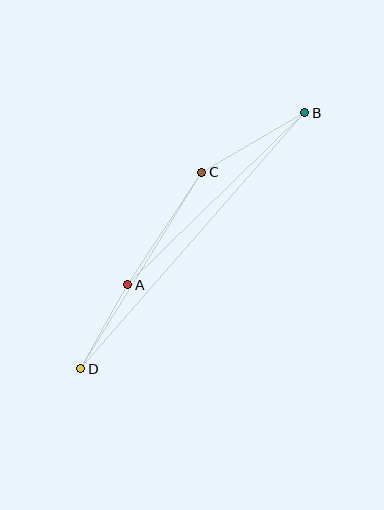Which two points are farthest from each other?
Points B and D are farthest from each other.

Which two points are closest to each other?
Points A and D are closest to each other.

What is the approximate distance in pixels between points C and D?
The distance between C and D is approximately 231 pixels.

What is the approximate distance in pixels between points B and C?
The distance between B and C is approximately 119 pixels.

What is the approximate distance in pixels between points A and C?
The distance between A and C is approximately 135 pixels.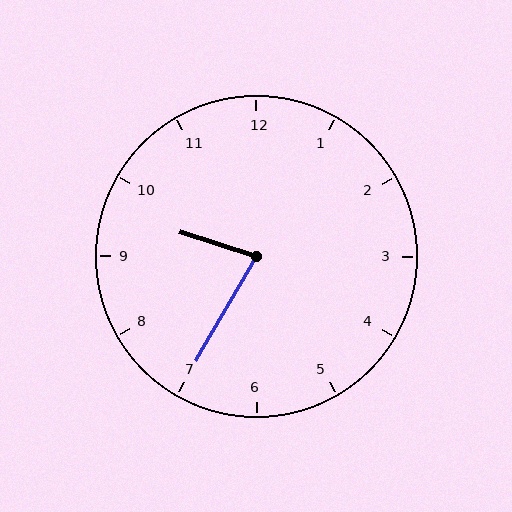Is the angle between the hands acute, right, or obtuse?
It is acute.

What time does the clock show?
9:35.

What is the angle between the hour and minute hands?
Approximately 78 degrees.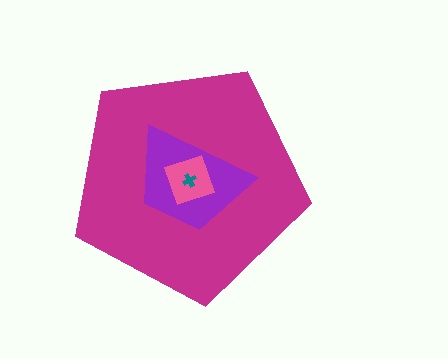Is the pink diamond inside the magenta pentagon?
Yes.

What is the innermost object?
The teal cross.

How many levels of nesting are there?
4.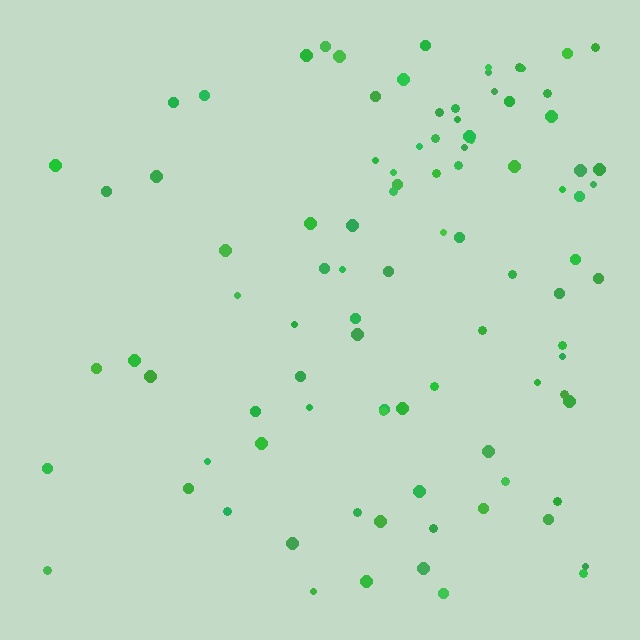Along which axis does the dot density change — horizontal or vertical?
Horizontal.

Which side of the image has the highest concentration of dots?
The right.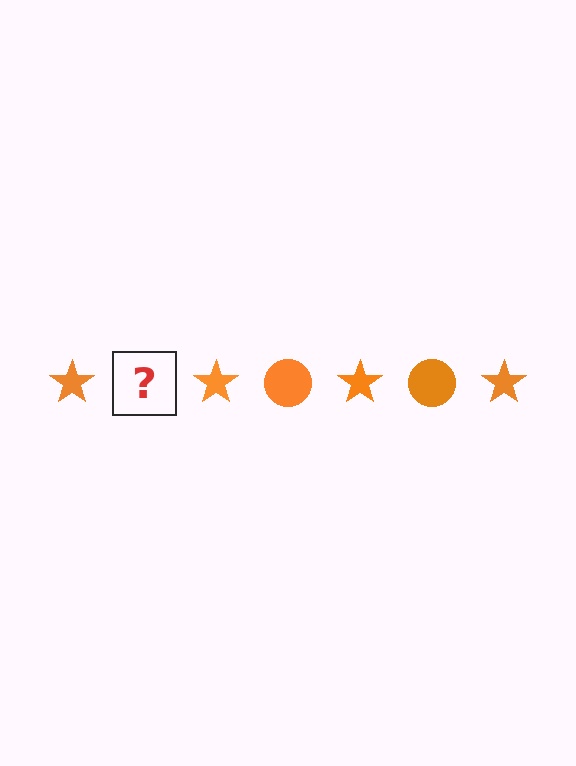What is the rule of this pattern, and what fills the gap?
The rule is that the pattern cycles through star, circle shapes in orange. The gap should be filled with an orange circle.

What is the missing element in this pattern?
The missing element is an orange circle.